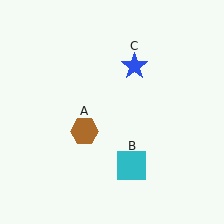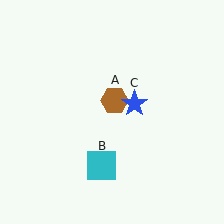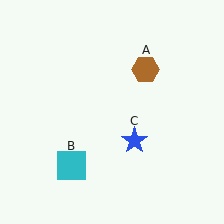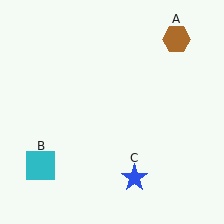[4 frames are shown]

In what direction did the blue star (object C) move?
The blue star (object C) moved down.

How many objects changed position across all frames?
3 objects changed position: brown hexagon (object A), cyan square (object B), blue star (object C).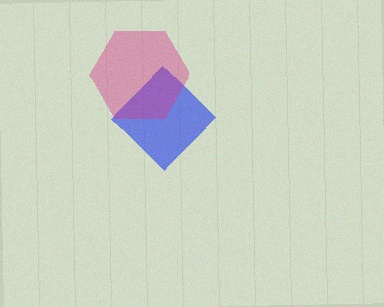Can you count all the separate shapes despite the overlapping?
Yes, there are 2 separate shapes.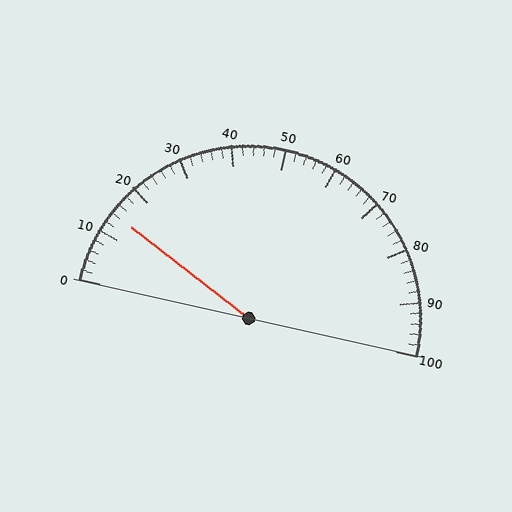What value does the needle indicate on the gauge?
The needle indicates approximately 14.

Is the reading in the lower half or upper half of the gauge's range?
The reading is in the lower half of the range (0 to 100).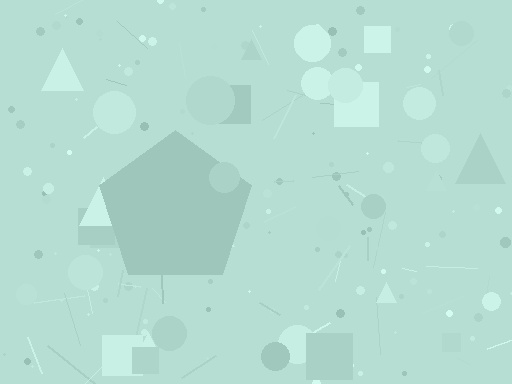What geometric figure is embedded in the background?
A pentagon is embedded in the background.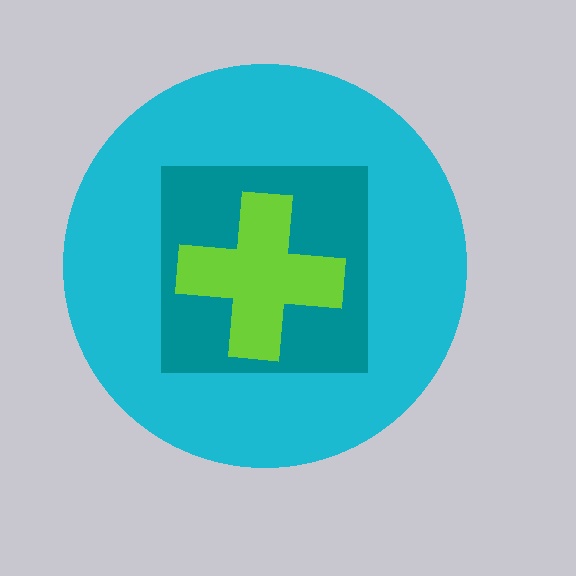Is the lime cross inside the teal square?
Yes.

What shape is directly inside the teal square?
The lime cross.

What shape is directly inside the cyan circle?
The teal square.